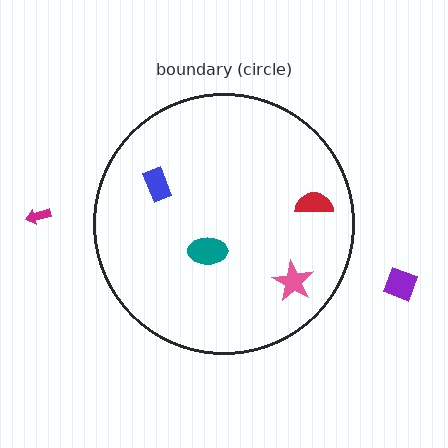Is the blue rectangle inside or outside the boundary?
Inside.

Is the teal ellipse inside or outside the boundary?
Inside.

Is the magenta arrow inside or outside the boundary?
Outside.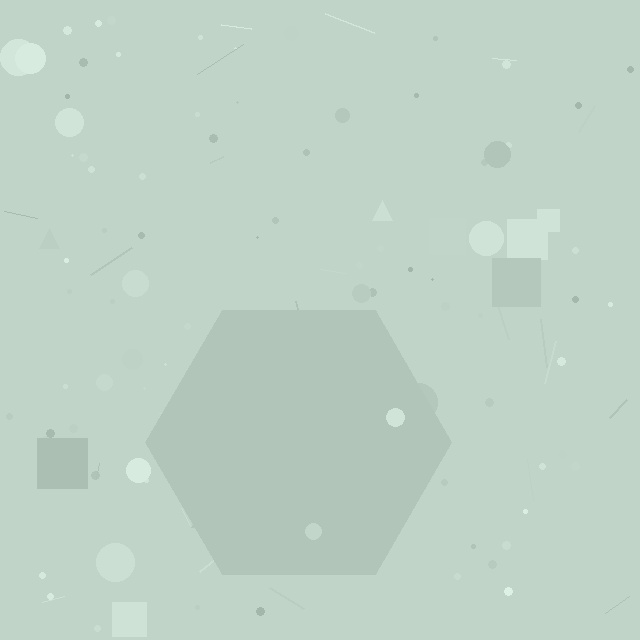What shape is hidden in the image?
A hexagon is hidden in the image.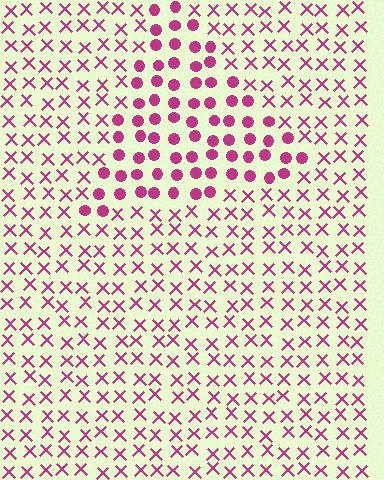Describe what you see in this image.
The image is filled with small magenta elements arranged in a uniform grid. A triangle-shaped region contains circles, while the surrounding area contains X marks. The boundary is defined purely by the change in element shape.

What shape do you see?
I see a triangle.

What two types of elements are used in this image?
The image uses circles inside the triangle region and X marks outside it.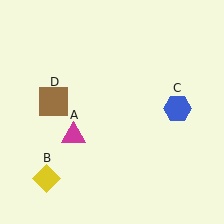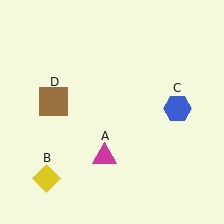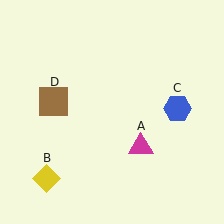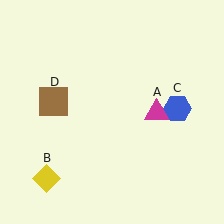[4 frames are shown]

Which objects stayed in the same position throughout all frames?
Yellow diamond (object B) and blue hexagon (object C) and brown square (object D) remained stationary.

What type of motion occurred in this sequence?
The magenta triangle (object A) rotated counterclockwise around the center of the scene.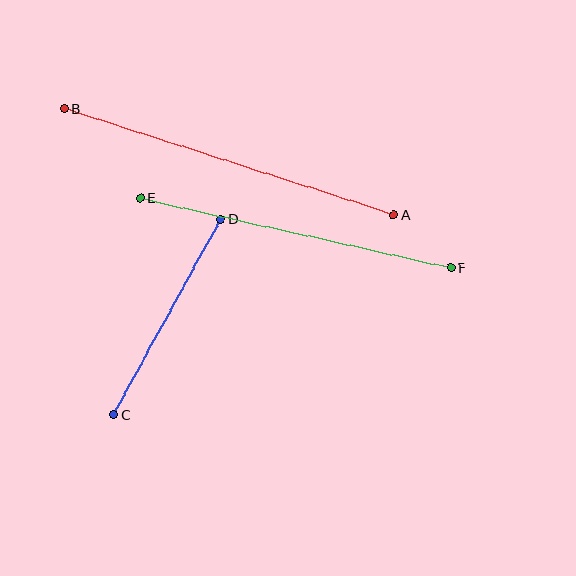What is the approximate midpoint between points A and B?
The midpoint is at approximately (229, 162) pixels.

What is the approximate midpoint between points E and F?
The midpoint is at approximately (295, 233) pixels.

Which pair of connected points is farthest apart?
Points A and B are farthest apart.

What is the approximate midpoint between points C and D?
The midpoint is at approximately (167, 317) pixels.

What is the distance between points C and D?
The distance is approximately 223 pixels.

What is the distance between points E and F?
The distance is approximately 319 pixels.